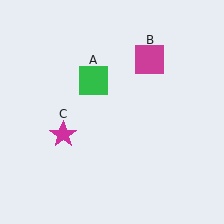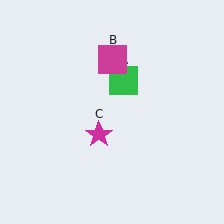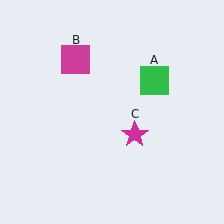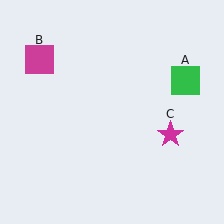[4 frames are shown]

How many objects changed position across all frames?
3 objects changed position: green square (object A), magenta square (object B), magenta star (object C).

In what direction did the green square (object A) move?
The green square (object A) moved right.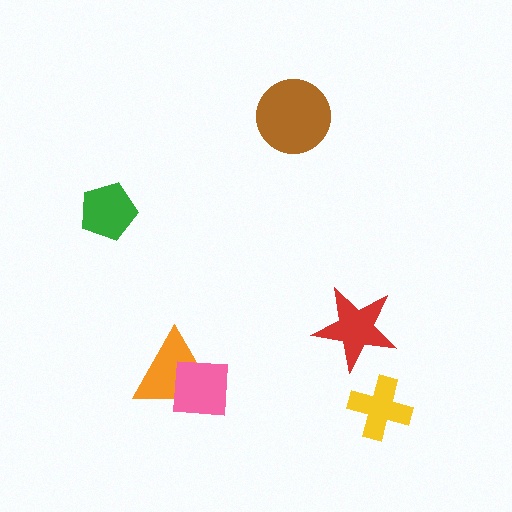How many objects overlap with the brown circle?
0 objects overlap with the brown circle.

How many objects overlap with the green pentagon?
0 objects overlap with the green pentagon.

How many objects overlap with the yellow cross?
0 objects overlap with the yellow cross.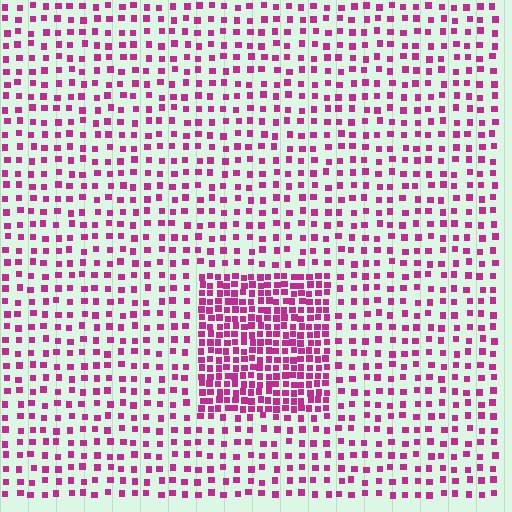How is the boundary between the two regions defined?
The boundary is defined by a change in element density (approximately 2.4x ratio). All elements are the same color, size, and shape.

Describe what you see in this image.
The image contains small magenta elements arranged at two different densities. A rectangle-shaped region is visible where the elements are more densely packed than the surrounding area.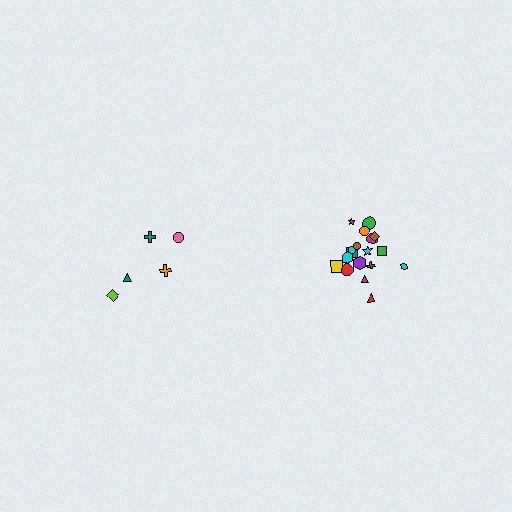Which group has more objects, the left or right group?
The right group.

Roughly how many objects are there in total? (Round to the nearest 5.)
Roughly 25 objects in total.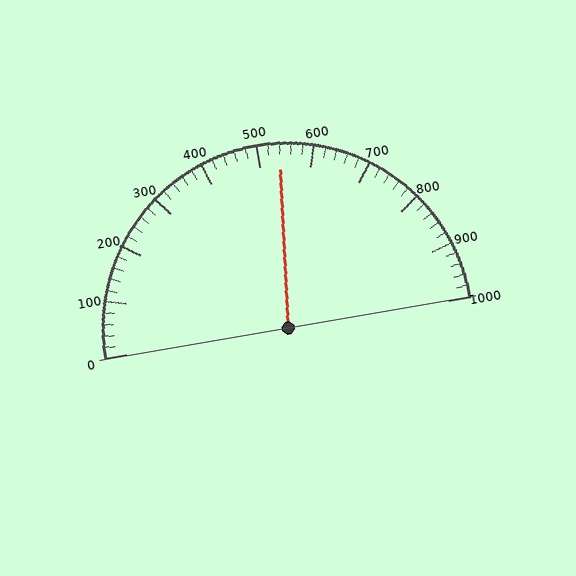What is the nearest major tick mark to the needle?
The nearest major tick mark is 500.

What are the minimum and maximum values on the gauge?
The gauge ranges from 0 to 1000.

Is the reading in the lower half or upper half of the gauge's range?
The reading is in the upper half of the range (0 to 1000).